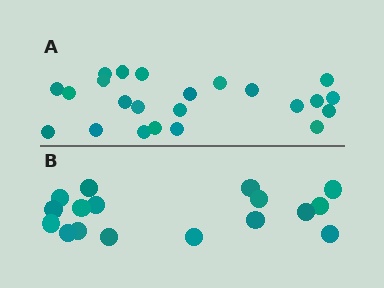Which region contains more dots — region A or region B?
Region A (the top region) has more dots.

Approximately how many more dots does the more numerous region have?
Region A has about 6 more dots than region B.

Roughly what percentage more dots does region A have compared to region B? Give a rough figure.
About 35% more.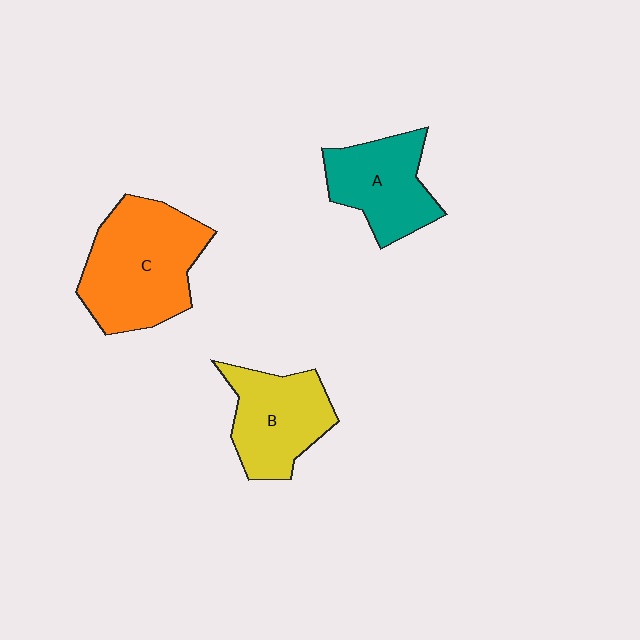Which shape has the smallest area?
Shape A (teal).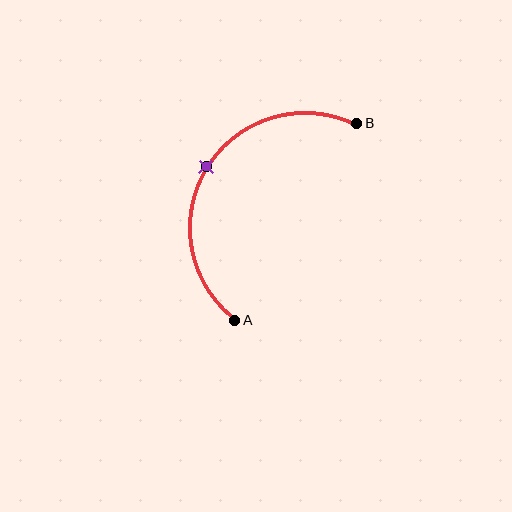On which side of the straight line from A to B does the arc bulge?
The arc bulges to the left of the straight line connecting A and B.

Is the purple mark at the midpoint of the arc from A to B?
Yes. The purple mark lies on the arc at equal arc-length from both A and B — it is the arc midpoint.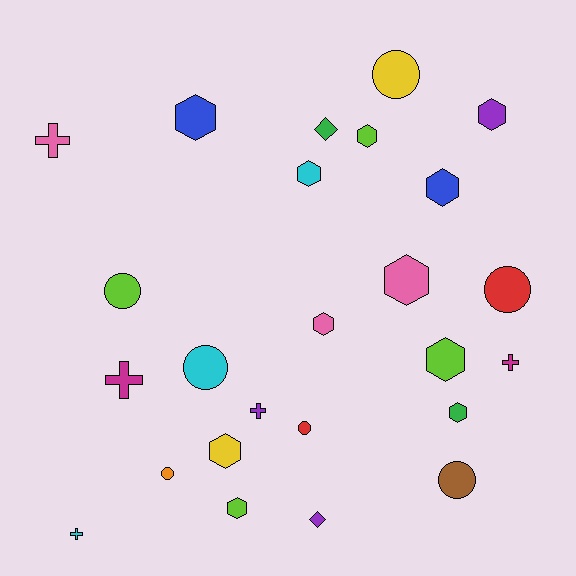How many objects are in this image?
There are 25 objects.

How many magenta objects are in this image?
There are 2 magenta objects.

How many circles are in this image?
There are 7 circles.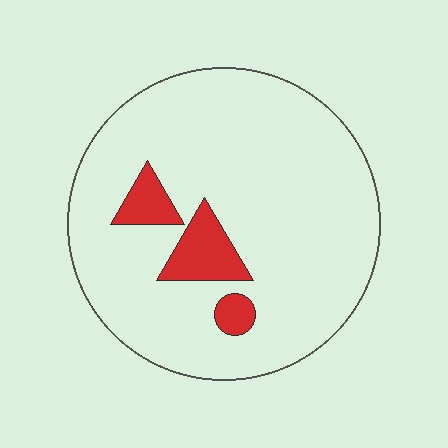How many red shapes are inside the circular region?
3.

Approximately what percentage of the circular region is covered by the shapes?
Approximately 10%.